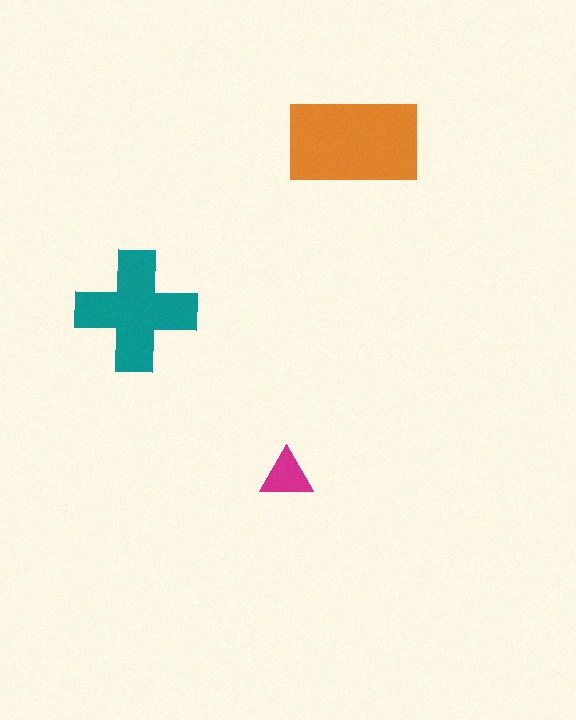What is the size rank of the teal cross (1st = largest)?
2nd.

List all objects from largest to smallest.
The orange rectangle, the teal cross, the magenta triangle.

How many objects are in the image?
There are 3 objects in the image.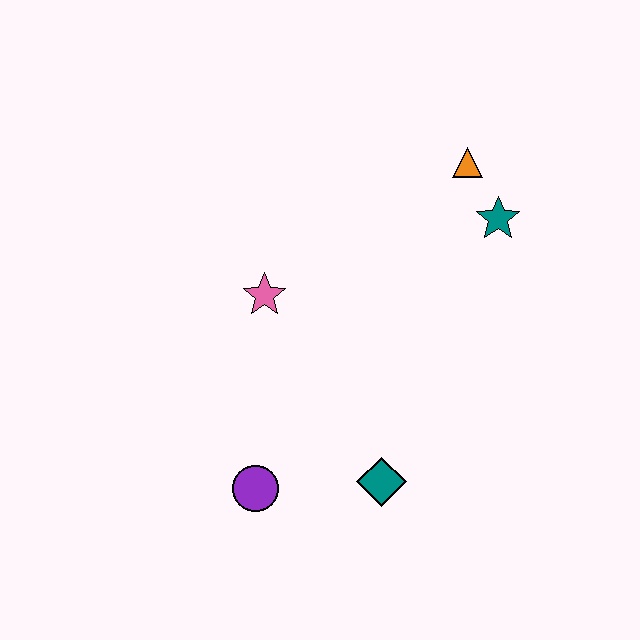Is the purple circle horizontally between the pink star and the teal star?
No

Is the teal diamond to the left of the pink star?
No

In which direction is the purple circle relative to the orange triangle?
The purple circle is below the orange triangle.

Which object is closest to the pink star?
The purple circle is closest to the pink star.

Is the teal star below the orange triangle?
Yes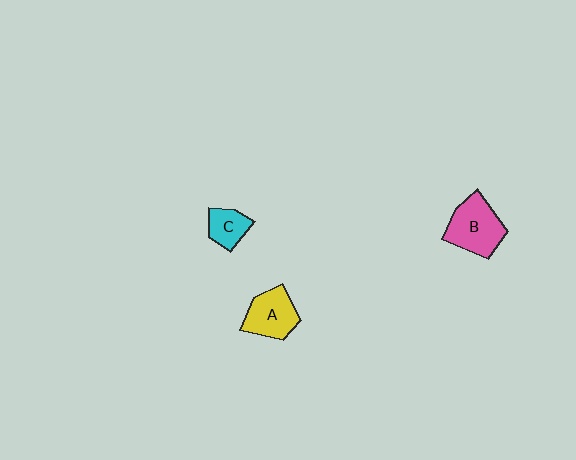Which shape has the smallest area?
Shape C (cyan).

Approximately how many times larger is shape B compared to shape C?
Approximately 1.9 times.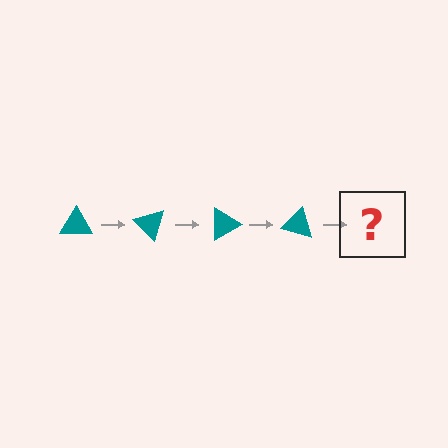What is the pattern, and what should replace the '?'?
The pattern is that the triangle rotates 45 degrees each step. The '?' should be a teal triangle rotated 180 degrees.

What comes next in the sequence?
The next element should be a teal triangle rotated 180 degrees.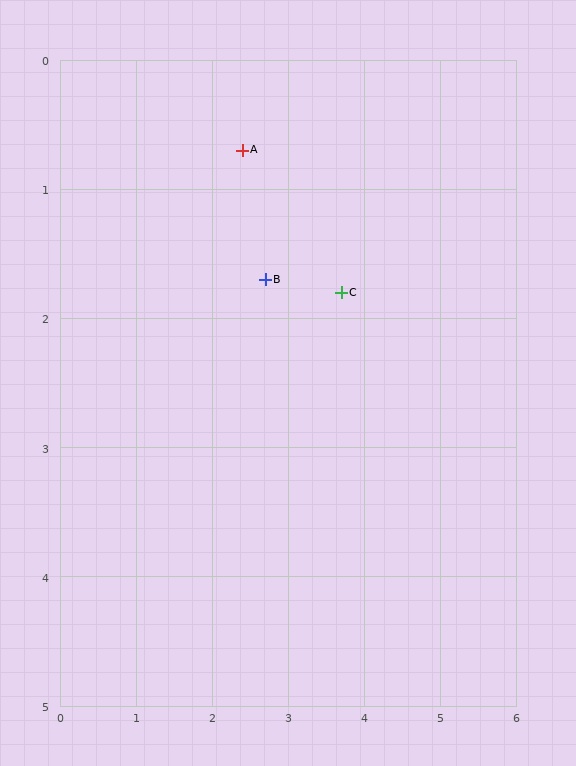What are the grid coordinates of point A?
Point A is at approximately (2.4, 0.7).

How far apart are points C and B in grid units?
Points C and B are about 1.0 grid units apart.